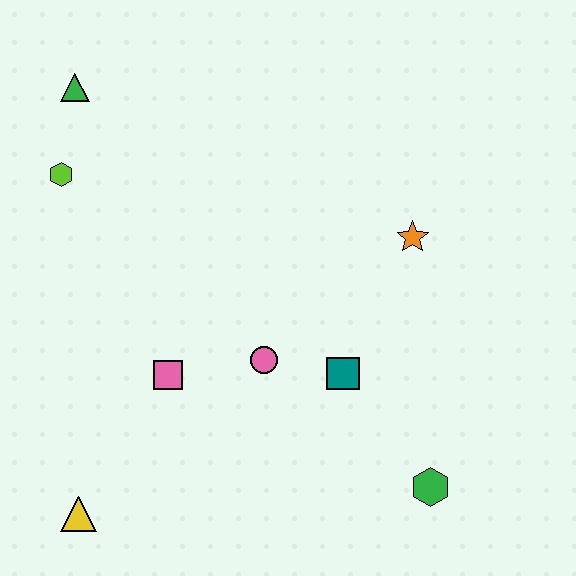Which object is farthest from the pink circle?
The green triangle is farthest from the pink circle.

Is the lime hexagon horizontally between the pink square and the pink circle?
No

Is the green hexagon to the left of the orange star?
No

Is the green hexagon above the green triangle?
No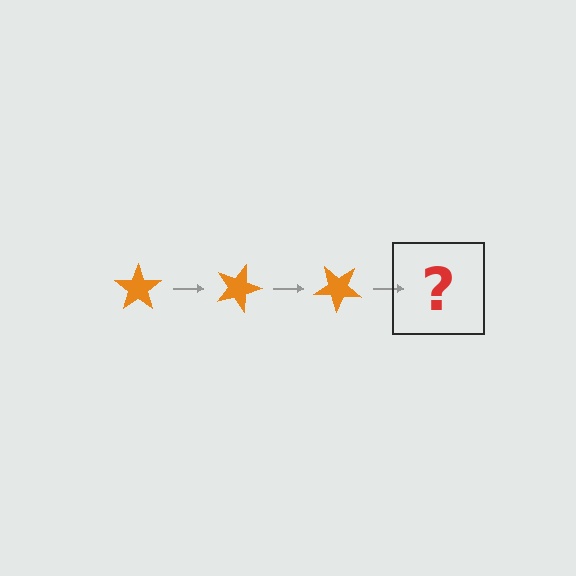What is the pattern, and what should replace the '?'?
The pattern is that the star rotates 20 degrees each step. The '?' should be an orange star rotated 60 degrees.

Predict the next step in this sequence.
The next step is an orange star rotated 60 degrees.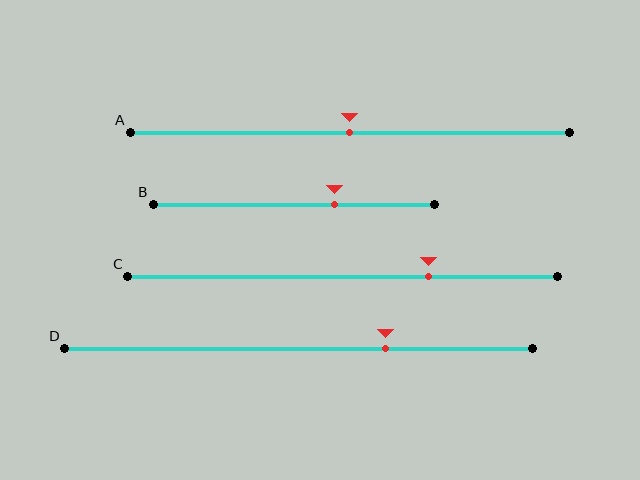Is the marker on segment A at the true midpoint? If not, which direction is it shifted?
Yes, the marker on segment A is at the true midpoint.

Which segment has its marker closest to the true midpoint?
Segment A has its marker closest to the true midpoint.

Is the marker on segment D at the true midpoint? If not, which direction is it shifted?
No, the marker on segment D is shifted to the right by about 19% of the segment length.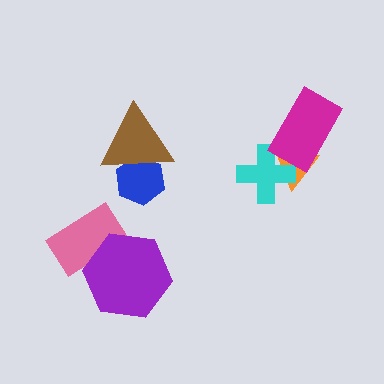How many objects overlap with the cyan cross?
2 objects overlap with the cyan cross.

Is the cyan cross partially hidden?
Yes, it is partially covered by another shape.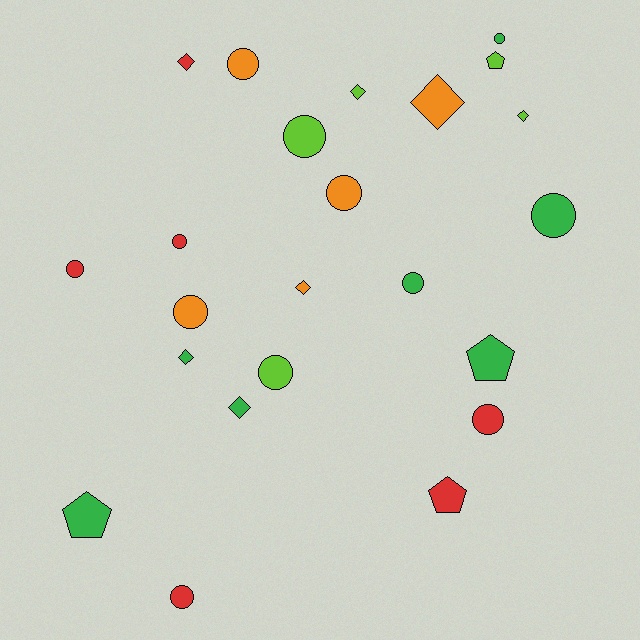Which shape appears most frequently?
Circle, with 12 objects.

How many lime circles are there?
There are 2 lime circles.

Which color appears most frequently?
Green, with 7 objects.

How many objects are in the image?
There are 23 objects.